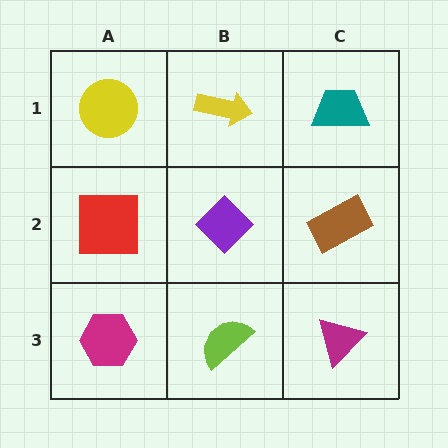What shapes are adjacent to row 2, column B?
A yellow arrow (row 1, column B), a lime semicircle (row 3, column B), a red square (row 2, column A), a brown rectangle (row 2, column C).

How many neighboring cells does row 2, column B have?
4.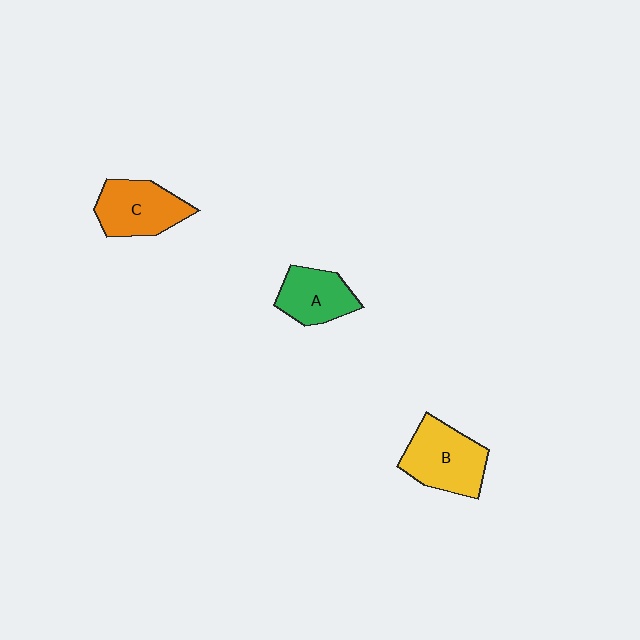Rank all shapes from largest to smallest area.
From largest to smallest: B (yellow), C (orange), A (green).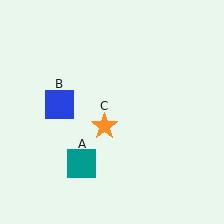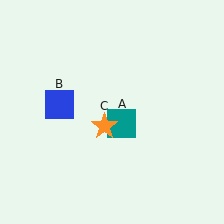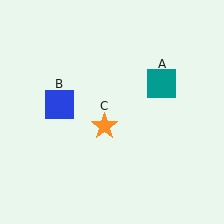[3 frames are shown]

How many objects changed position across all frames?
1 object changed position: teal square (object A).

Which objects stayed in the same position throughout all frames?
Blue square (object B) and orange star (object C) remained stationary.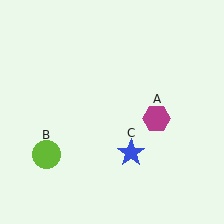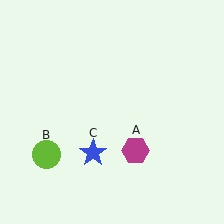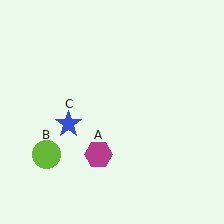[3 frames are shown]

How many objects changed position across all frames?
2 objects changed position: magenta hexagon (object A), blue star (object C).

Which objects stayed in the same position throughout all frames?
Lime circle (object B) remained stationary.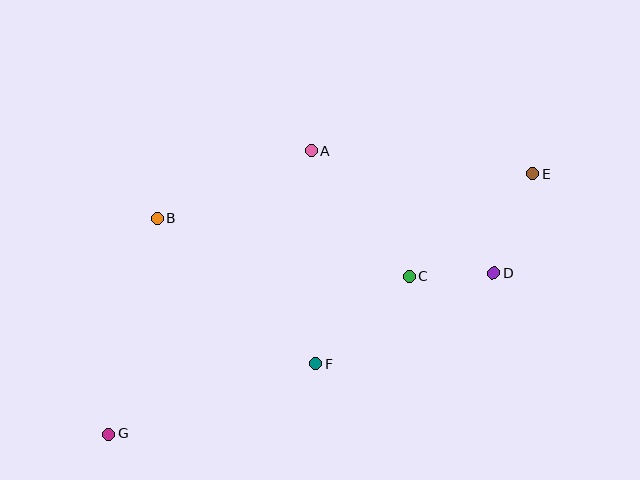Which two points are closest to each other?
Points C and D are closest to each other.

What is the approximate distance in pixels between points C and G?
The distance between C and G is approximately 339 pixels.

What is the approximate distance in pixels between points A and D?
The distance between A and D is approximately 220 pixels.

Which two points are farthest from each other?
Points E and G are farthest from each other.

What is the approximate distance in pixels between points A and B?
The distance between A and B is approximately 168 pixels.